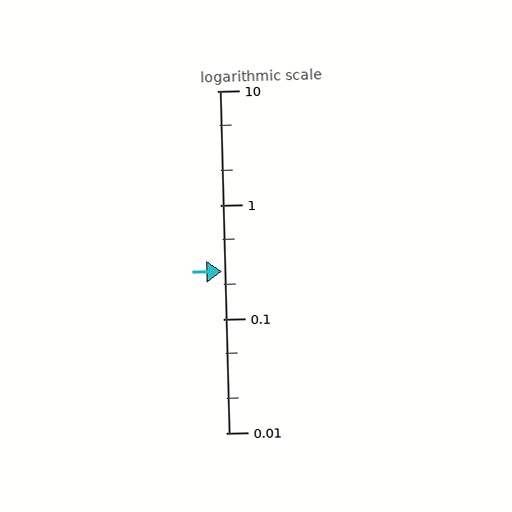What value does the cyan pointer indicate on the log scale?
The pointer indicates approximately 0.26.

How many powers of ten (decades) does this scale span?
The scale spans 3 decades, from 0.01 to 10.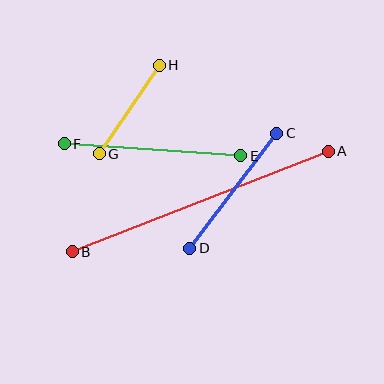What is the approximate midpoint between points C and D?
The midpoint is at approximately (233, 191) pixels.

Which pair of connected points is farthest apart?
Points A and B are farthest apart.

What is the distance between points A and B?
The distance is approximately 275 pixels.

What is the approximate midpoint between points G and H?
The midpoint is at approximately (129, 110) pixels.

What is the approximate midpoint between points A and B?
The midpoint is at approximately (200, 201) pixels.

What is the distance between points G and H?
The distance is approximately 107 pixels.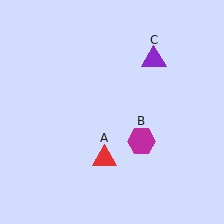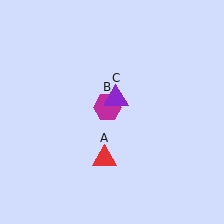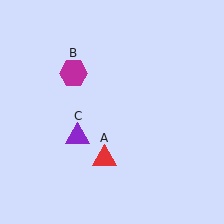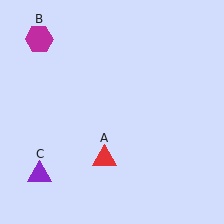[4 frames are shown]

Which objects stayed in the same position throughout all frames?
Red triangle (object A) remained stationary.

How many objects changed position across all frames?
2 objects changed position: magenta hexagon (object B), purple triangle (object C).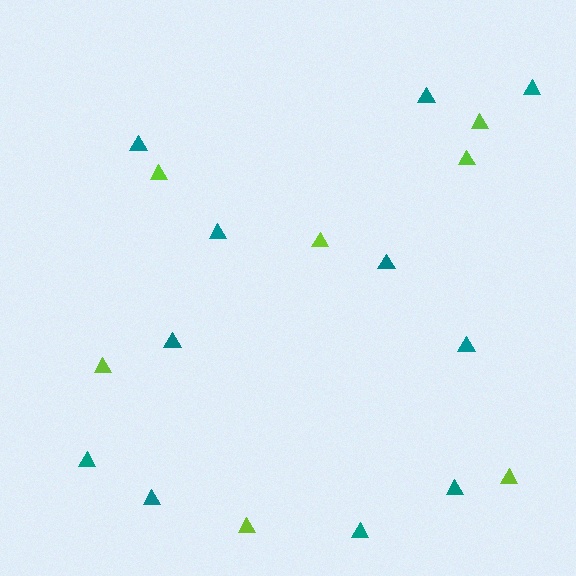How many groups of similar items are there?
There are 2 groups: one group of lime triangles (7) and one group of teal triangles (11).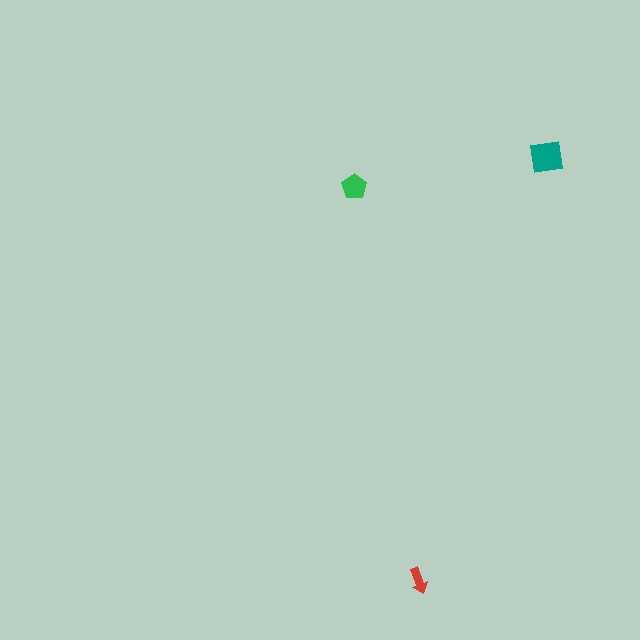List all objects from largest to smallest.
The teal square, the green pentagon, the red arrow.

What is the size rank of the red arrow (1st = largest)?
3rd.